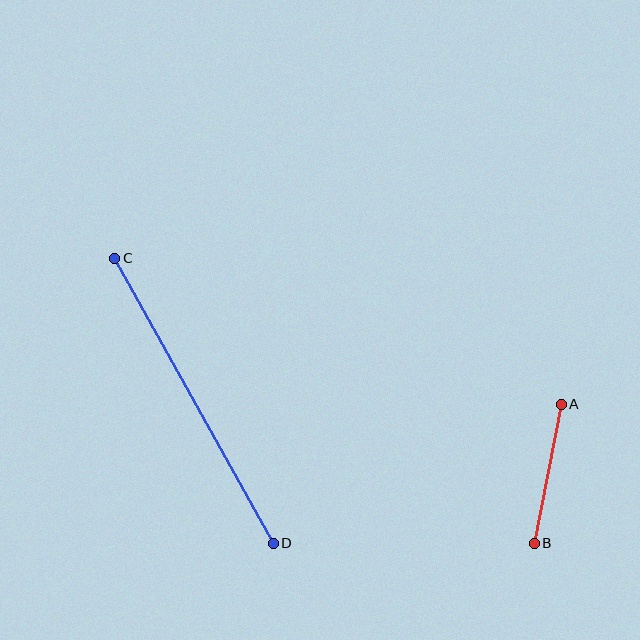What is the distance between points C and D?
The distance is approximately 326 pixels.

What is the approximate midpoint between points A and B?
The midpoint is at approximately (548, 474) pixels.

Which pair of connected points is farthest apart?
Points C and D are farthest apart.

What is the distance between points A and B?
The distance is approximately 142 pixels.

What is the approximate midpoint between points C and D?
The midpoint is at approximately (194, 401) pixels.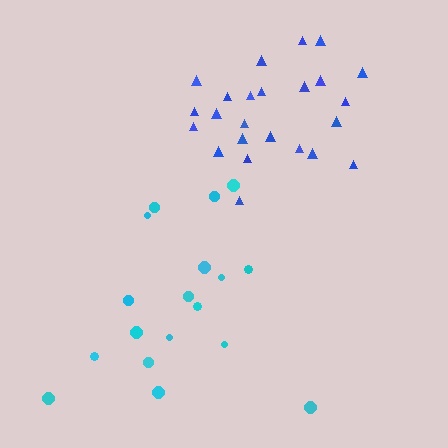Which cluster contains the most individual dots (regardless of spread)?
Blue (24).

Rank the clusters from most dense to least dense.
blue, cyan.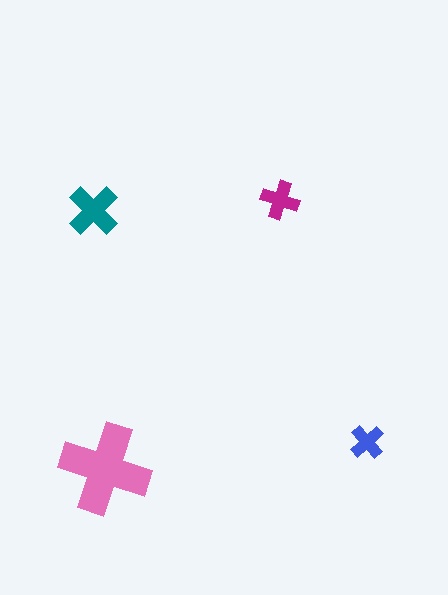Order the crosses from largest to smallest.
the pink one, the teal one, the magenta one, the blue one.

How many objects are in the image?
There are 4 objects in the image.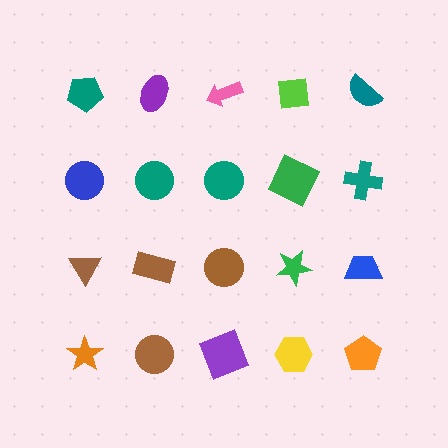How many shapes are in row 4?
5 shapes.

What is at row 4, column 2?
A brown circle.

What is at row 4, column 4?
A yellow hexagon.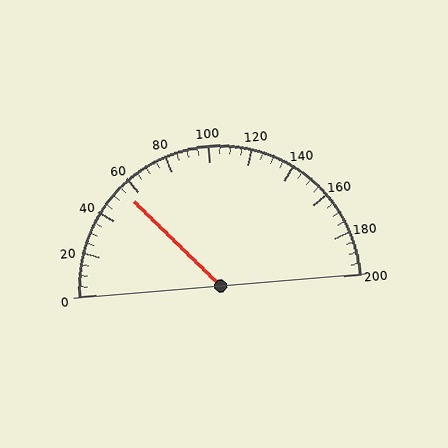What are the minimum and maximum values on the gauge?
The gauge ranges from 0 to 200.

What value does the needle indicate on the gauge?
The needle indicates approximately 55.